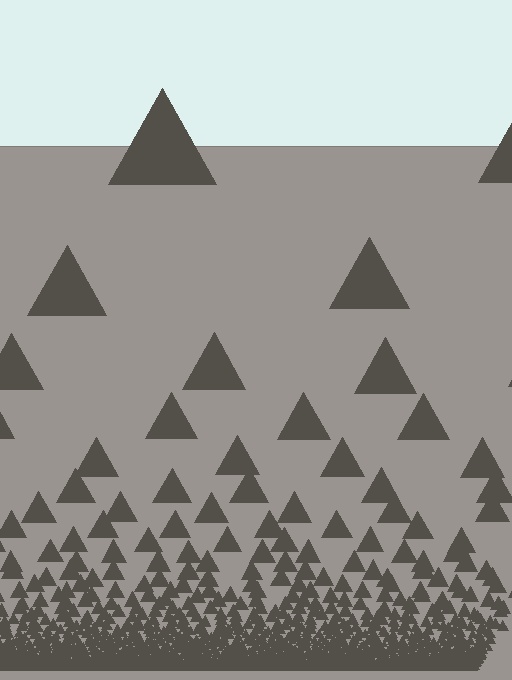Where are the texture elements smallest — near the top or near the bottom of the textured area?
Near the bottom.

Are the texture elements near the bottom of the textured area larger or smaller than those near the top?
Smaller. The gradient is inverted — elements near the bottom are smaller and denser.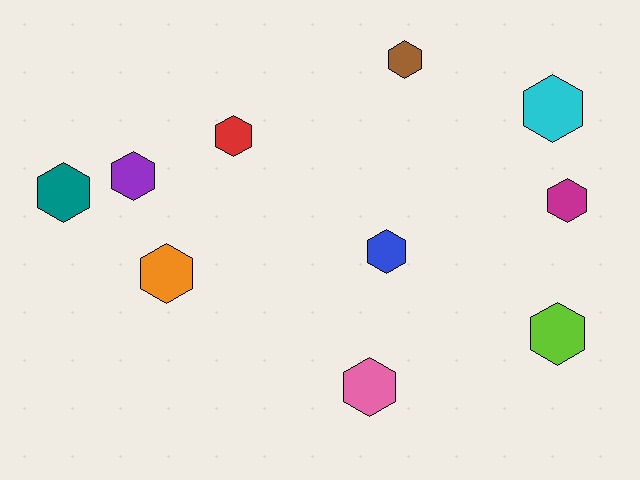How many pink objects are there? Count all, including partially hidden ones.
There is 1 pink object.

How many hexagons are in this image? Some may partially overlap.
There are 10 hexagons.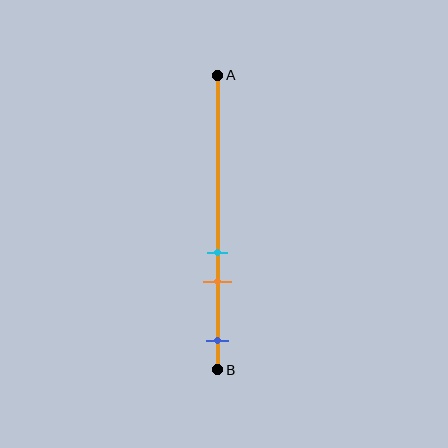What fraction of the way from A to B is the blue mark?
The blue mark is approximately 90% (0.9) of the way from A to B.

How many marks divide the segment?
There are 3 marks dividing the segment.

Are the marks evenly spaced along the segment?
No, the marks are not evenly spaced.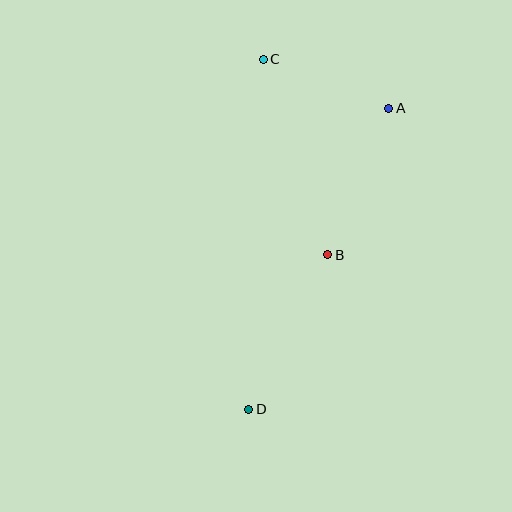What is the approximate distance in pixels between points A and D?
The distance between A and D is approximately 332 pixels.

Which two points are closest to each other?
Points A and C are closest to each other.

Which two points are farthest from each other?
Points C and D are farthest from each other.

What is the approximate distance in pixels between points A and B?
The distance between A and B is approximately 159 pixels.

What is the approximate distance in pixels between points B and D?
The distance between B and D is approximately 173 pixels.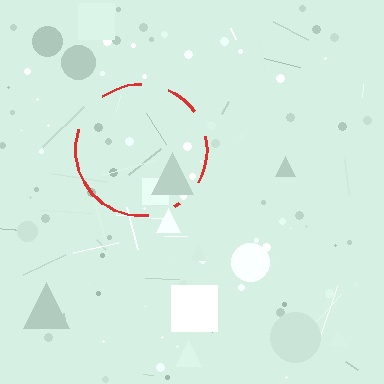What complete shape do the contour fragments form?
The contour fragments form a circle.